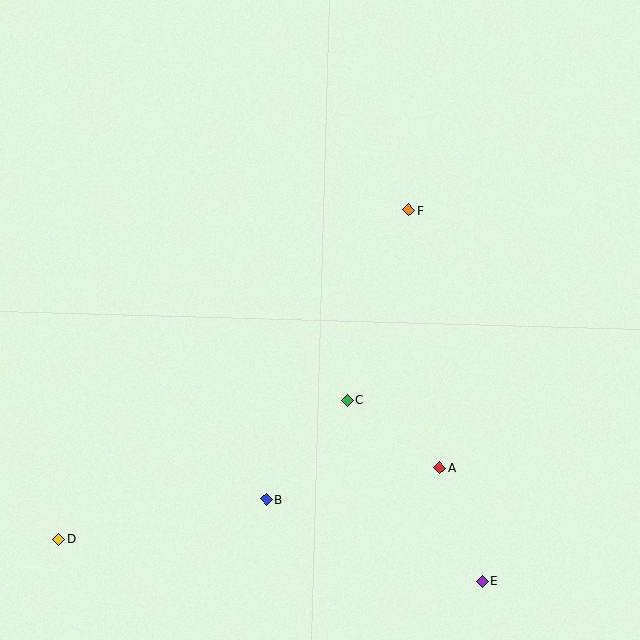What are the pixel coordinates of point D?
Point D is at (58, 539).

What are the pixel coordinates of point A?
Point A is at (440, 467).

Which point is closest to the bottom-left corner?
Point D is closest to the bottom-left corner.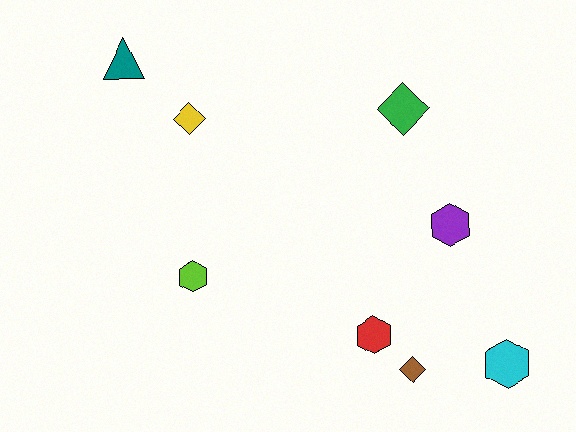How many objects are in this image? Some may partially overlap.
There are 8 objects.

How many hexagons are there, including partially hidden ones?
There are 4 hexagons.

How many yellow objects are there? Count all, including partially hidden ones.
There is 1 yellow object.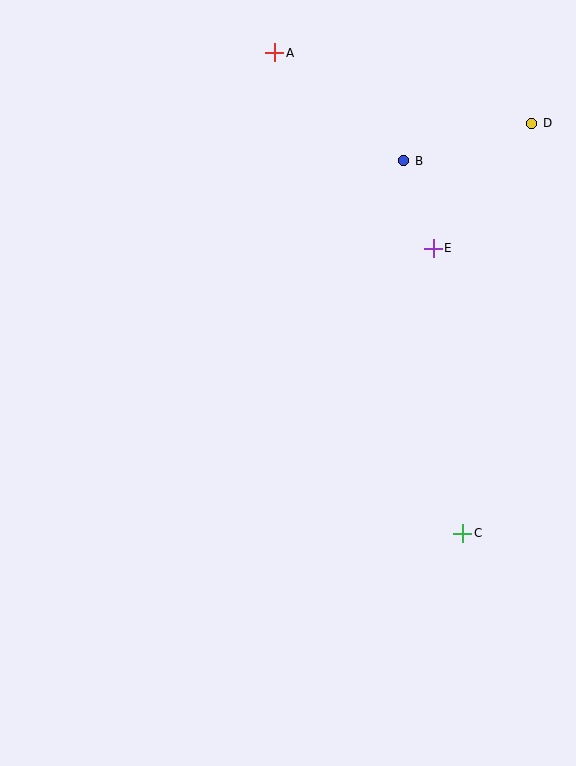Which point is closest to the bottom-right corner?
Point C is closest to the bottom-right corner.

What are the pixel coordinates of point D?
Point D is at (532, 123).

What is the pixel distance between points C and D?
The distance between C and D is 416 pixels.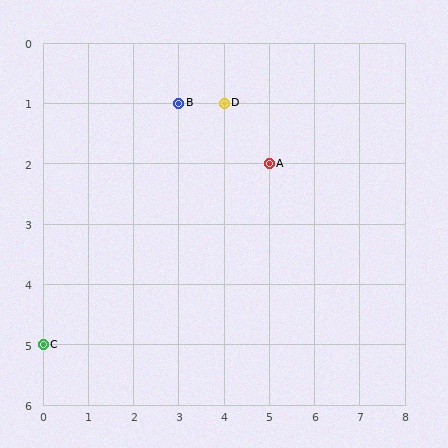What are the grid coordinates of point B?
Point B is at grid coordinates (3, 1).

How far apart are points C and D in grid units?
Points C and D are 4 columns and 4 rows apart (about 5.7 grid units diagonally).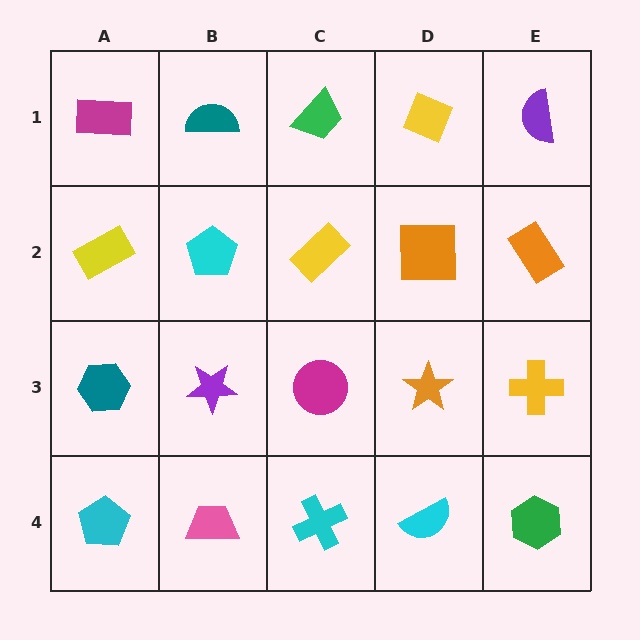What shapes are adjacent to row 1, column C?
A yellow rectangle (row 2, column C), a teal semicircle (row 1, column B), a yellow diamond (row 1, column D).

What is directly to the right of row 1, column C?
A yellow diamond.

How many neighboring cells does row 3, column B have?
4.